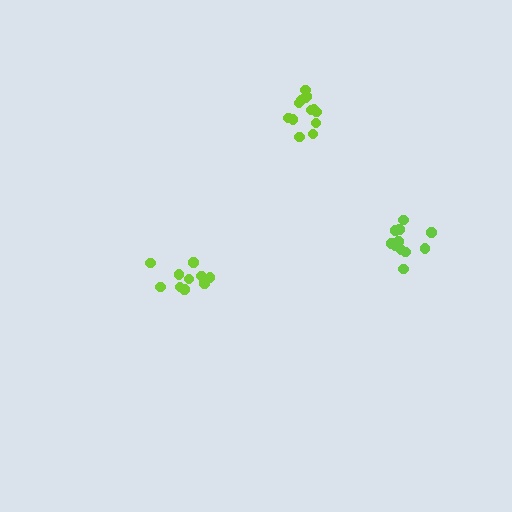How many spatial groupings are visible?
There are 3 spatial groupings.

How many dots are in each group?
Group 1: 13 dots, Group 2: 11 dots, Group 3: 11 dots (35 total).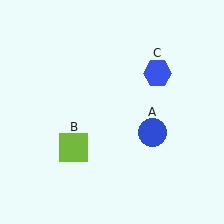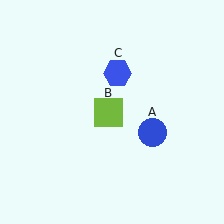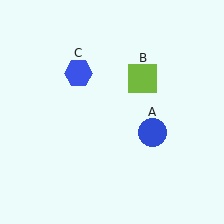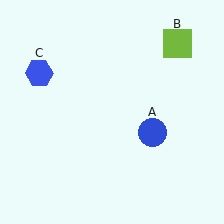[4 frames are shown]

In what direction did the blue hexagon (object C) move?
The blue hexagon (object C) moved left.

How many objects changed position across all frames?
2 objects changed position: lime square (object B), blue hexagon (object C).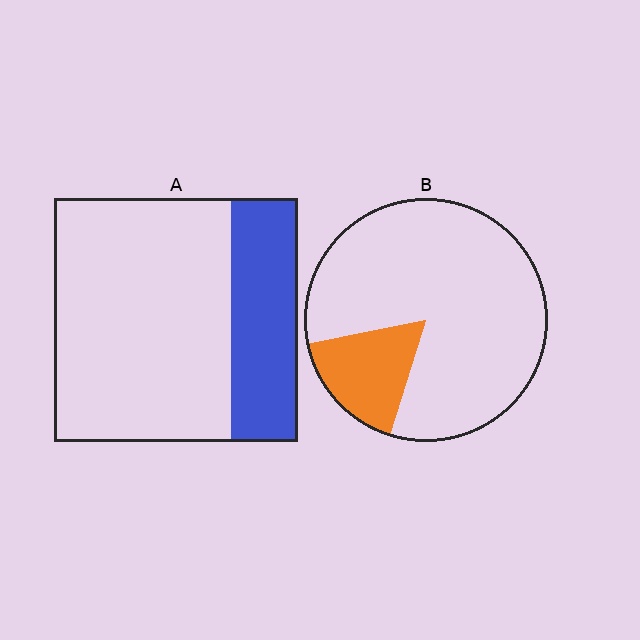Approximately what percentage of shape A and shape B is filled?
A is approximately 25% and B is approximately 15%.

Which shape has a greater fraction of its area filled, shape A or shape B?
Shape A.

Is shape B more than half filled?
No.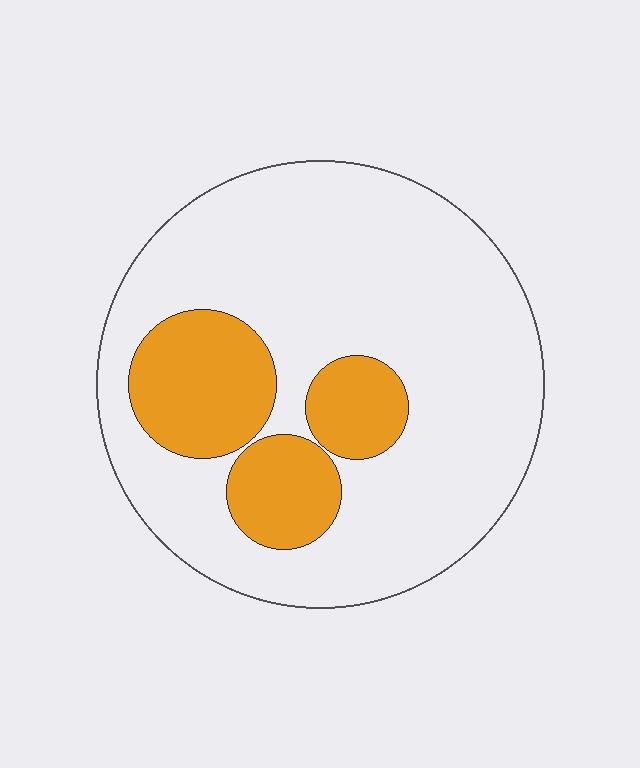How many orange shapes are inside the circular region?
3.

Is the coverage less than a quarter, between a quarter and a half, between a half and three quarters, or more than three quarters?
Less than a quarter.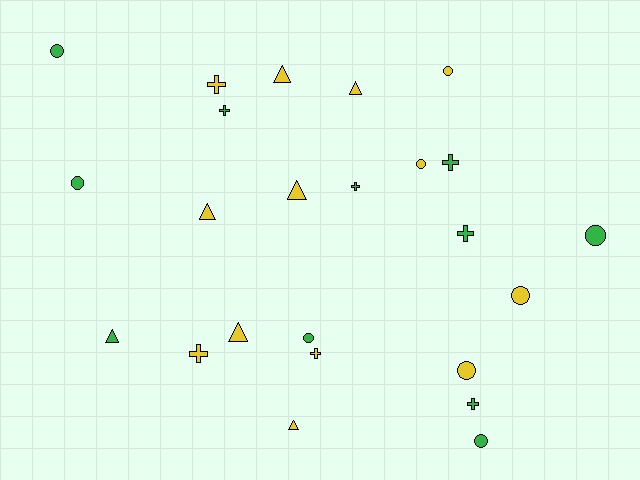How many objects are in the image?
There are 24 objects.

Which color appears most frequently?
Yellow, with 13 objects.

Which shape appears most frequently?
Circle, with 9 objects.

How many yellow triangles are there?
There are 6 yellow triangles.